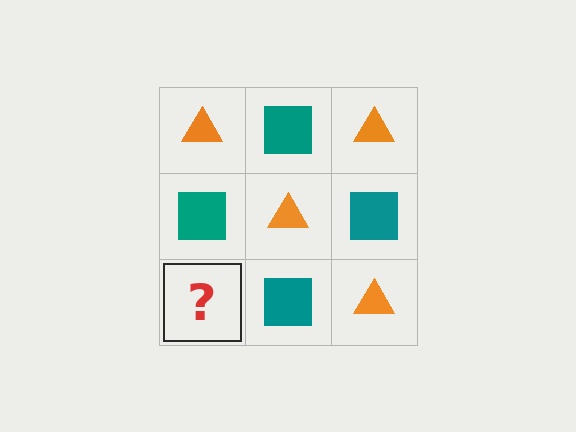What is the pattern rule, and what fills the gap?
The rule is that it alternates orange triangle and teal square in a checkerboard pattern. The gap should be filled with an orange triangle.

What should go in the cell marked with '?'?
The missing cell should contain an orange triangle.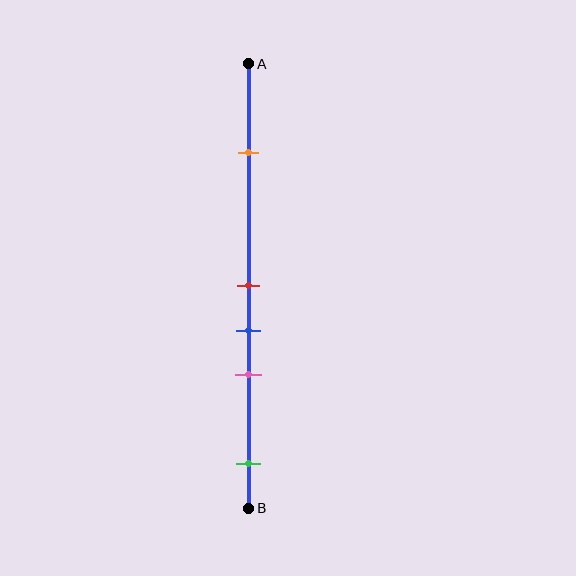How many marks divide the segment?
There are 5 marks dividing the segment.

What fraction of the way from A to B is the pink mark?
The pink mark is approximately 70% (0.7) of the way from A to B.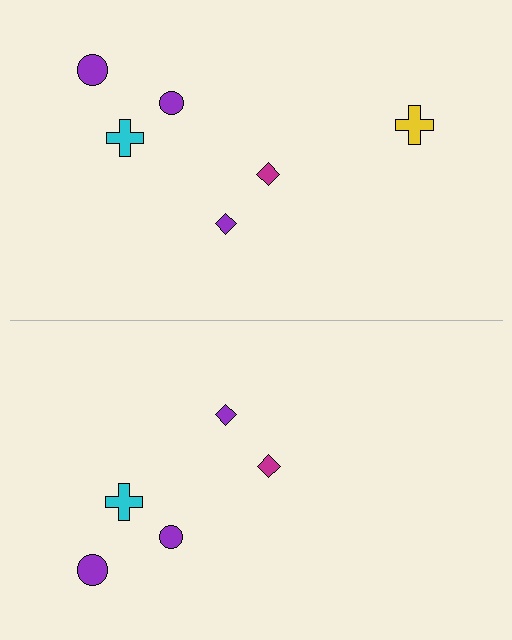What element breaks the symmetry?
A yellow cross is missing from the bottom side.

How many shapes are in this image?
There are 11 shapes in this image.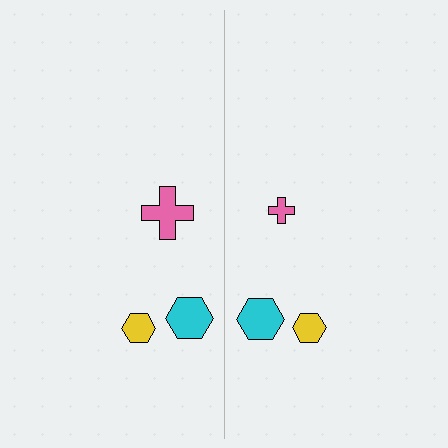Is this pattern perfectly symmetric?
No, the pattern is not perfectly symmetric. The pink cross on the right side has a different size than its mirror counterpart.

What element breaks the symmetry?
The pink cross on the right side has a different size than its mirror counterpart.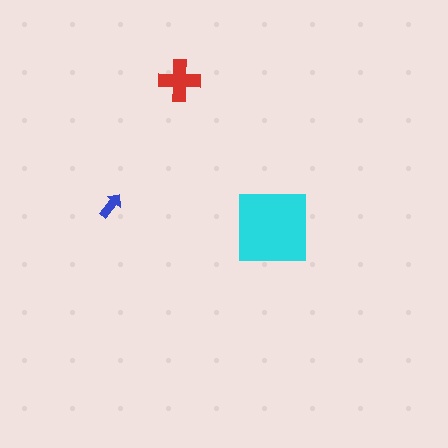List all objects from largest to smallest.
The cyan square, the red cross, the blue arrow.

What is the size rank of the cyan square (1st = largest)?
1st.